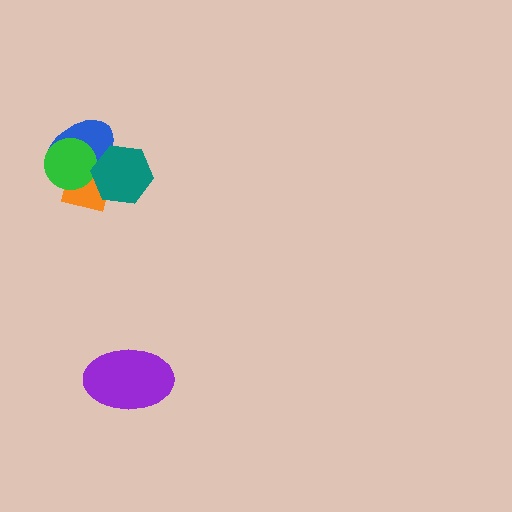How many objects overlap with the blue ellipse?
3 objects overlap with the blue ellipse.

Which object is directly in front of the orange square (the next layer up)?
The blue ellipse is directly in front of the orange square.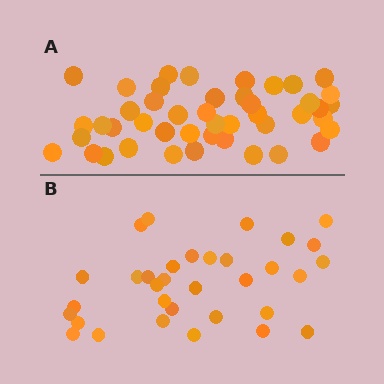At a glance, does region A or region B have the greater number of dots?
Region A (the top region) has more dots.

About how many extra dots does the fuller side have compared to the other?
Region A has roughly 12 or so more dots than region B.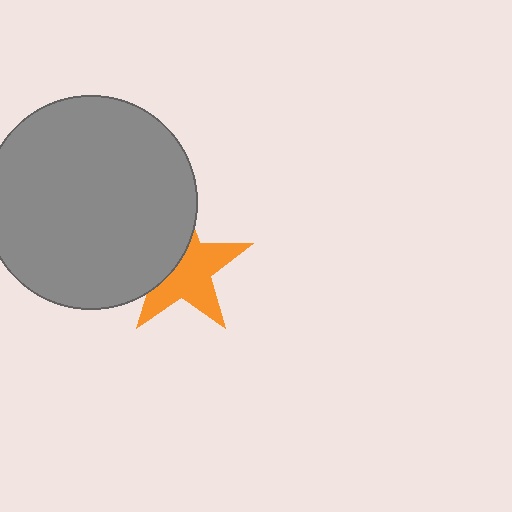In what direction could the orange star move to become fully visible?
The orange star could move right. That would shift it out from behind the gray circle entirely.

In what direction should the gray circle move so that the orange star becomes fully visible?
The gray circle should move left. That is the shortest direction to clear the overlap and leave the orange star fully visible.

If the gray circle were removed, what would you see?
You would see the complete orange star.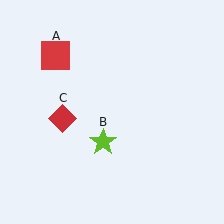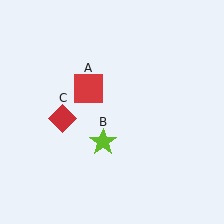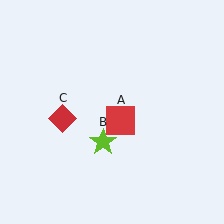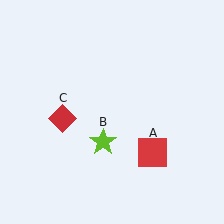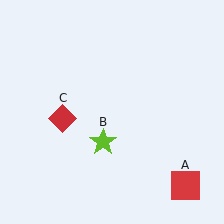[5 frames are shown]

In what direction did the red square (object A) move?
The red square (object A) moved down and to the right.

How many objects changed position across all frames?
1 object changed position: red square (object A).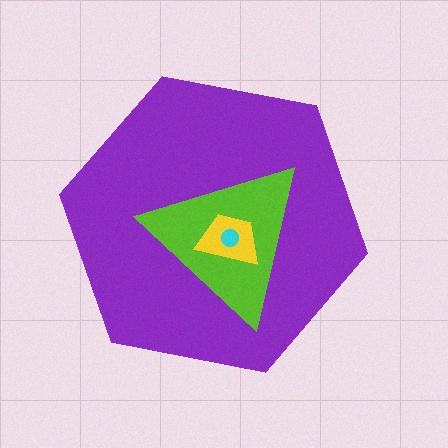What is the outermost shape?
The purple hexagon.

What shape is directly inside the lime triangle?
The yellow trapezoid.